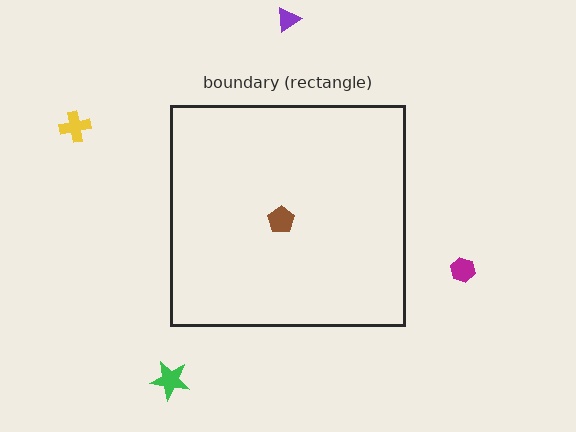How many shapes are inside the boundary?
1 inside, 4 outside.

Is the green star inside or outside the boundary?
Outside.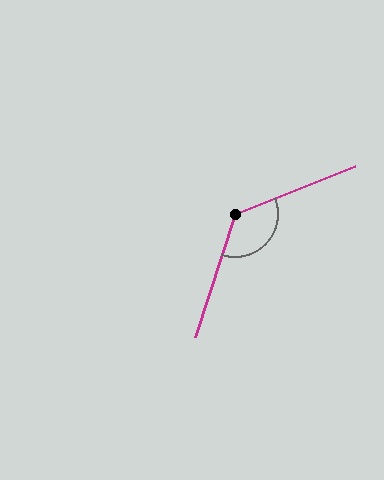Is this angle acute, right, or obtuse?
It is obtuse.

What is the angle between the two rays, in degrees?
Approximately 129 degrees.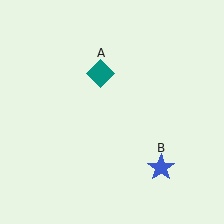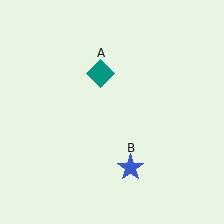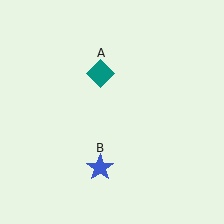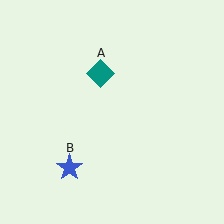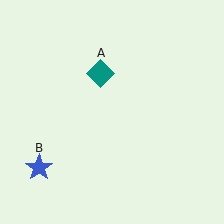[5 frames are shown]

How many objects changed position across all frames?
1 object changed position: blue star (object B).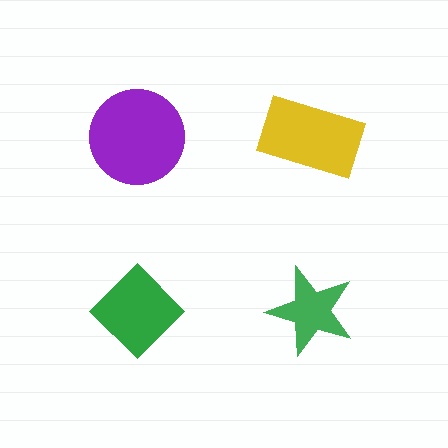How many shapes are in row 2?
2 shapes.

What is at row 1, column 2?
A yellow rectangle.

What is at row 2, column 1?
A green diamond.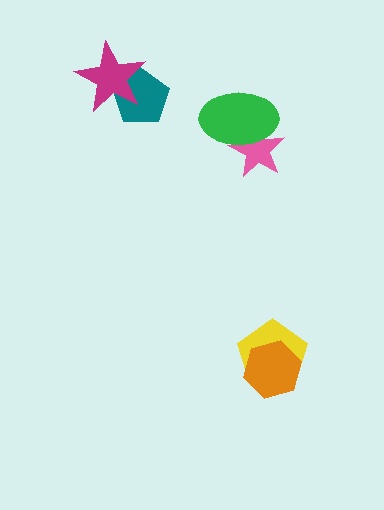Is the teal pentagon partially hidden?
Yes, it is partially covered by another shape.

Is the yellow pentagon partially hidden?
Yes, it is partially covered by another shape.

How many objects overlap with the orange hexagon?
1 object overlaps with the orange hexagon.